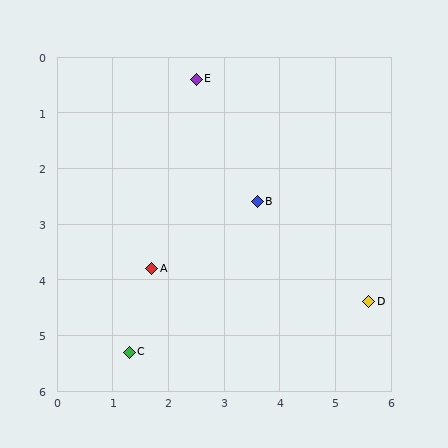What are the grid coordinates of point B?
Point B is at approximately (3.6, 2.6).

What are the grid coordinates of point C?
Point C is at approximately (1.3, 5.3).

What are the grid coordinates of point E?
Point E is at approximately (2.5, 0.4).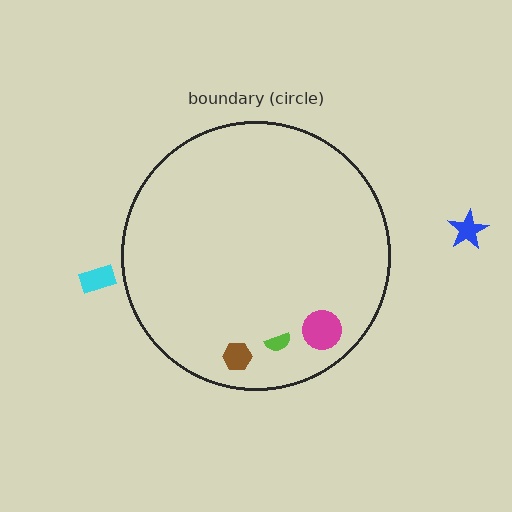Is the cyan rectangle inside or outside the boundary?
Outside.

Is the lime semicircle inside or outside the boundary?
Inside.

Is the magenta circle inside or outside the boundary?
Inside.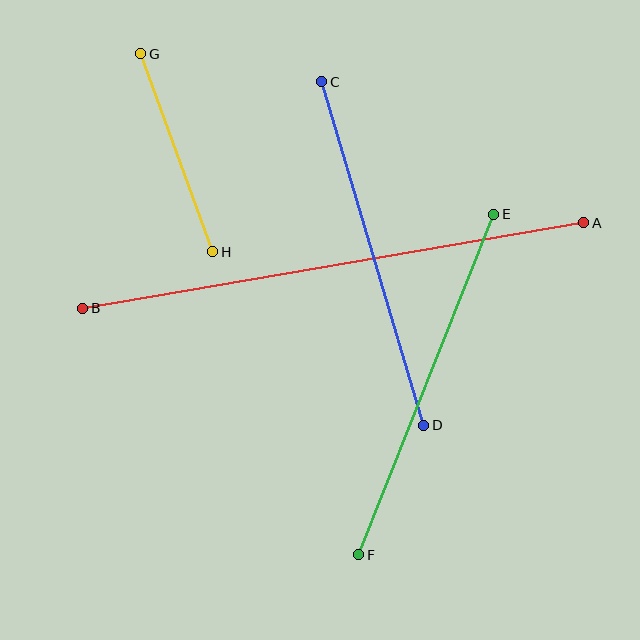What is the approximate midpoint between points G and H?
The midpoint is at approximately (177, 153) pixels.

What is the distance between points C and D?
The distance is approximately 358 pixels.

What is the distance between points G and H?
The distance is approximately 211 pixels.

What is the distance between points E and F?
The distance is approximately 367 pixels.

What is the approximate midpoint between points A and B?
The midpoint is at approximately (333, 266) pixels.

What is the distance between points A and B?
The distance is approximately 508 pixels.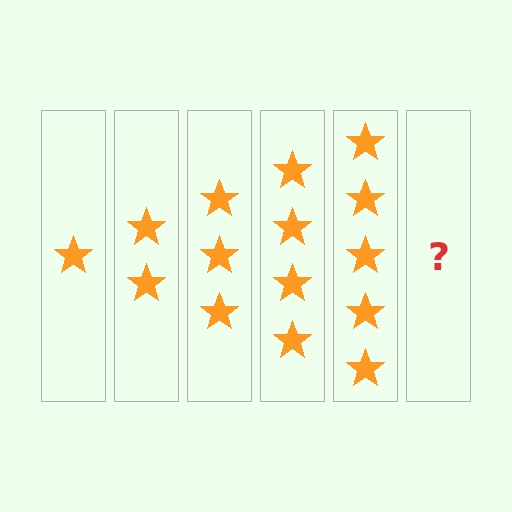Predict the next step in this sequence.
The next step is 6 stars.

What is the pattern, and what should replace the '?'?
The pattern is that each step adds one more star. The '?' should be 6 stars.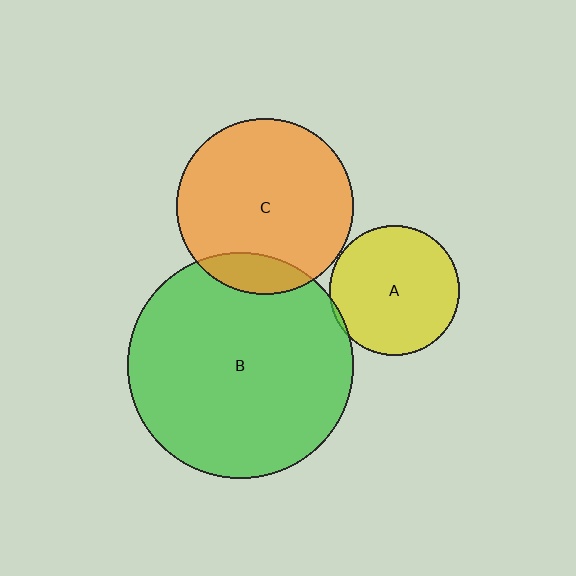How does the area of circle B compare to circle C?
Approximately 1.6 times.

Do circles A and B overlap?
Yes.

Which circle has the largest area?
Circle B (green).